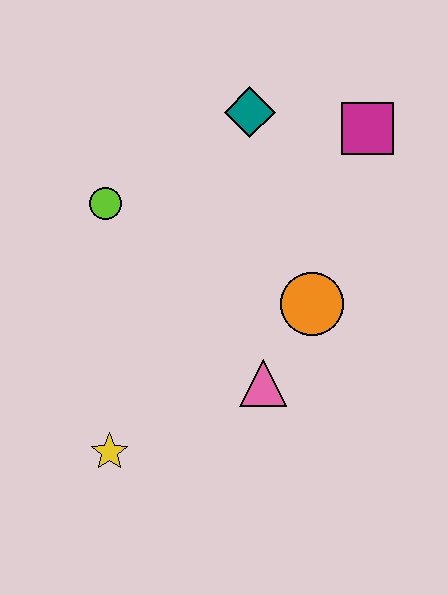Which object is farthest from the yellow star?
The magenta square is farthest from the yellow star.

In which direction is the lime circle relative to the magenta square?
The lime circle is to the left of the magenta square.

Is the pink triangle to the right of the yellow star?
Yes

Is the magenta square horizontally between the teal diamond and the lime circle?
No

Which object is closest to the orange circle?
The pink triangle is closest to the orange circle.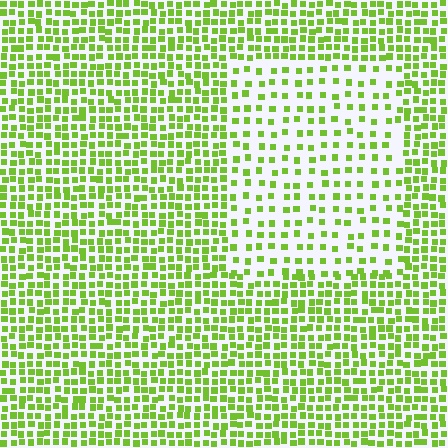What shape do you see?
I see a rectangle.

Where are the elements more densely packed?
The elements are more densely packed outside the rectangle boundary.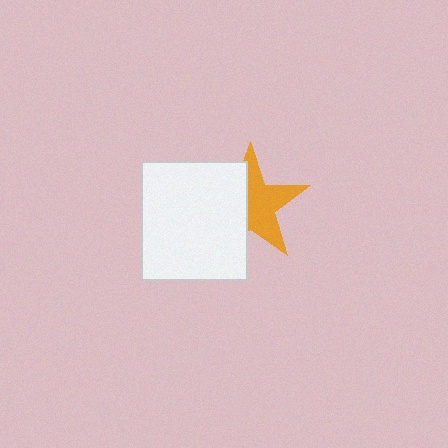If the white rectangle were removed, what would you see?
You would see the complete orange star.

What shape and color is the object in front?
The object in front is a white rectangle.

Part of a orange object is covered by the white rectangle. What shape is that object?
It is a star.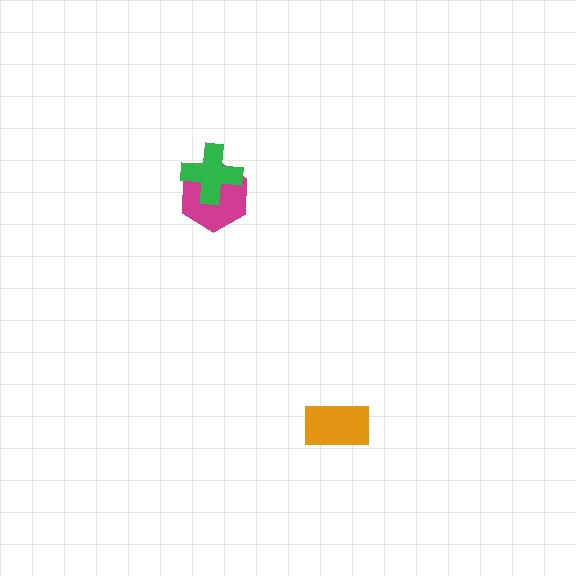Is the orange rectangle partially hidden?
No, no other shape covers it.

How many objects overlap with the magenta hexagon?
1 object overlaps with the magenta hexagon.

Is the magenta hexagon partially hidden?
Yes, it is partially covered by another shape.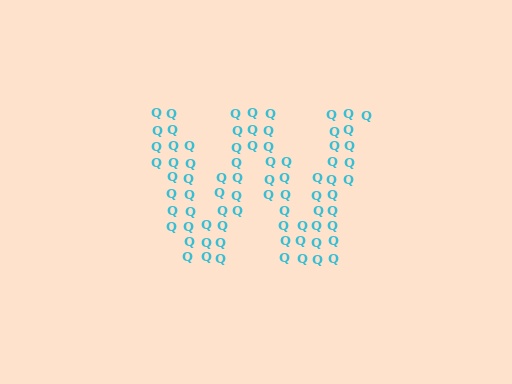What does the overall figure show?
The overall figure shows the letter W.